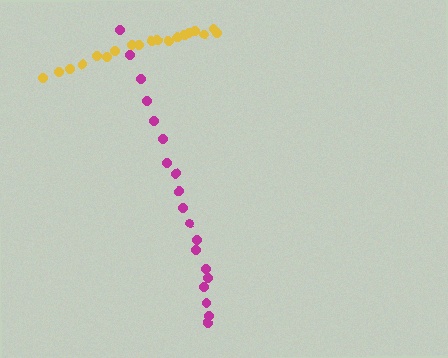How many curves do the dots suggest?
There are 2 distinct paths.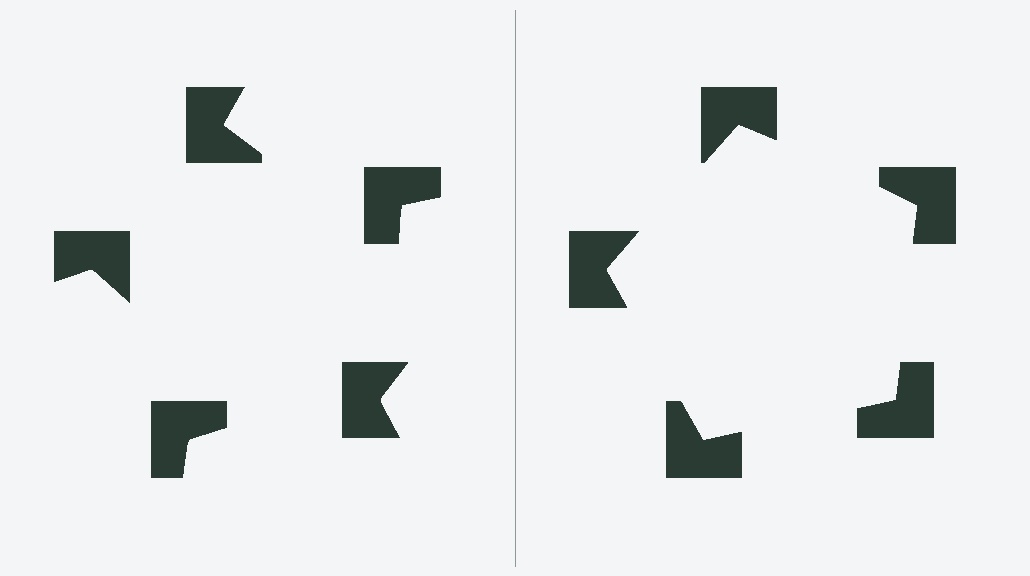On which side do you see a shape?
An illusory pentagon appears on the right side. On the left side the wedge cuts are rotated, so no coherent shape forms.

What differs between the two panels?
The notched squares are positioned identically on both sides; only the wedge orientations differ. On the right they align to a pentagon; on the left they are misaligned.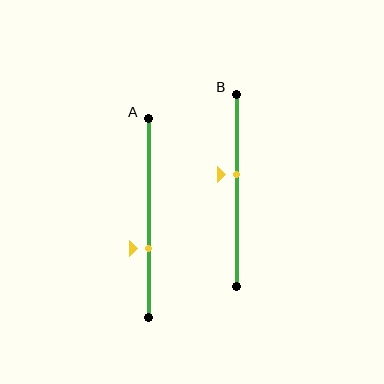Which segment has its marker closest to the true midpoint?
Segment B has its marker closest to the true midpoint.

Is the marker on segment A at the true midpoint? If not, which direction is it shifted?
No, the marker on segment A is shifted downward by about 15% of the segment length.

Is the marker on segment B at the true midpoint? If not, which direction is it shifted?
No, the marker on segment B is shifted upward by about 8% of the segment length.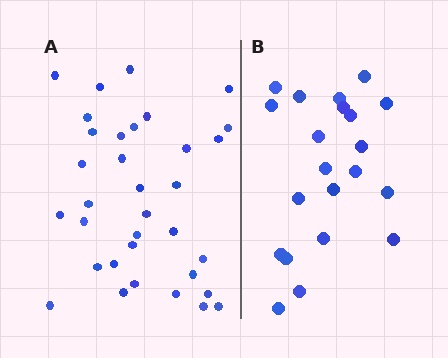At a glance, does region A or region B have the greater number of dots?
Region A (the left region) has more dots.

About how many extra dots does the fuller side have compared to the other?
Region A has approximately 15 more dots than region B.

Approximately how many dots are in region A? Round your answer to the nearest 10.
About 30 dots. (The exact count is 34, which rounds to 30.)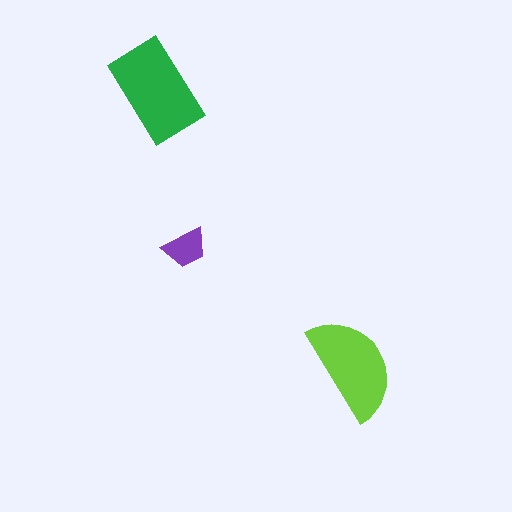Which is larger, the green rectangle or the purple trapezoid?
The green rectangle.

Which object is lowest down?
The lime semicircle is bottommost.